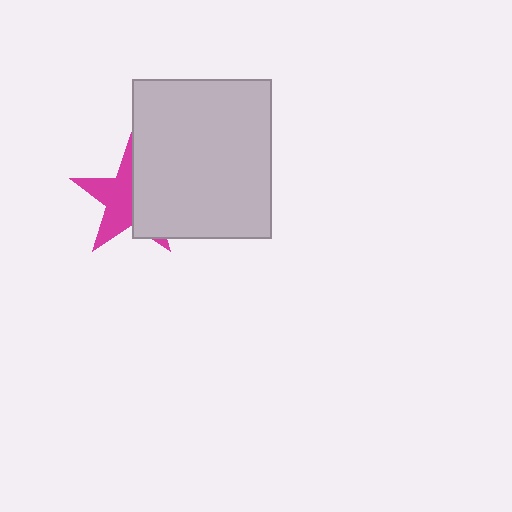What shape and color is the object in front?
The object in front is a light gray rectangle.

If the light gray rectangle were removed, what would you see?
You would see the complete magenta star.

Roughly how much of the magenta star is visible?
About half of it is visible (roughly 51%).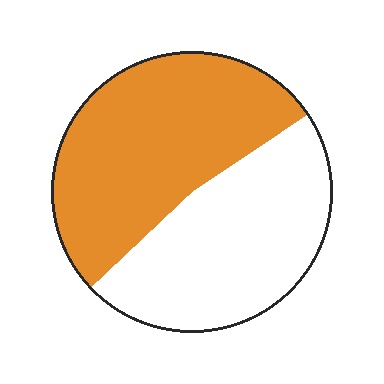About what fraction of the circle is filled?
About one half (1/2).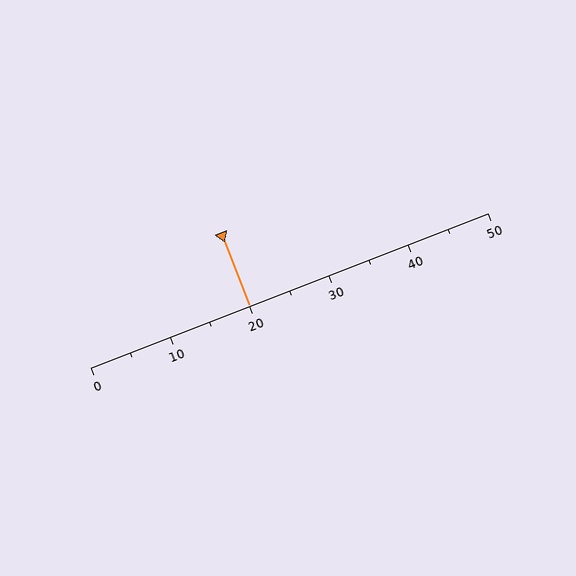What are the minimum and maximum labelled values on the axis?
The axis runs from 0 to 50.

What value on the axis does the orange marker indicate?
The marker indicates approximately 20.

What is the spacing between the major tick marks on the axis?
The major ticks are spaced 10 apart.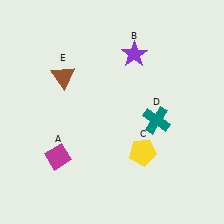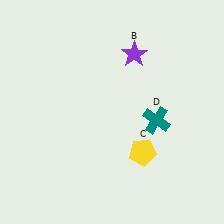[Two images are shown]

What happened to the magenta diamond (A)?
The magenta diamond (A) was removed in Image 2. It was in the bottom-left area of Image 1.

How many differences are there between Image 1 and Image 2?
There are 2 differences between the two images.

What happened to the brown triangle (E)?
The brown triangle (E) was removed in Image 2. It was in the top-left area of Image 1.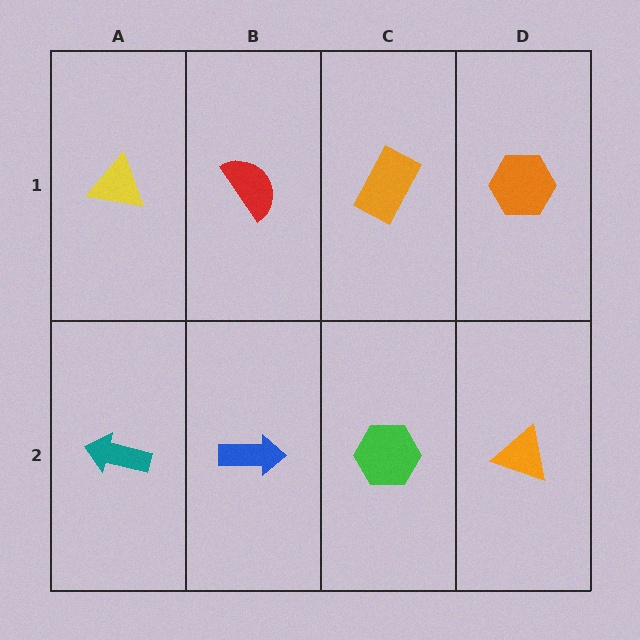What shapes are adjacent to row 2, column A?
A yellow triangle (row 1, column A), a blue arrow (row 2, column B).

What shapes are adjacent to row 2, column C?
An orange rectangle (row 1, column C), a blue arrow (row 2, column B), an orange triangle (row 2, column D).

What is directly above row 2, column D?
An orange hexagon.